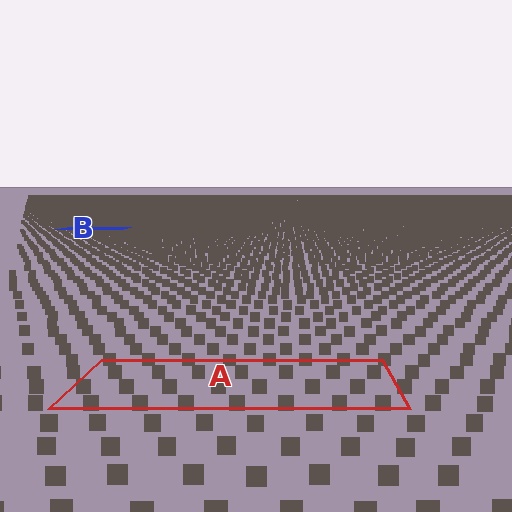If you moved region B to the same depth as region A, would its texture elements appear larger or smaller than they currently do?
They would appear larger. At a closer depth, the same texture elements are projected at a bigger on-screen size.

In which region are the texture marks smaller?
The texture marks are smaller in region B, because it is farther away.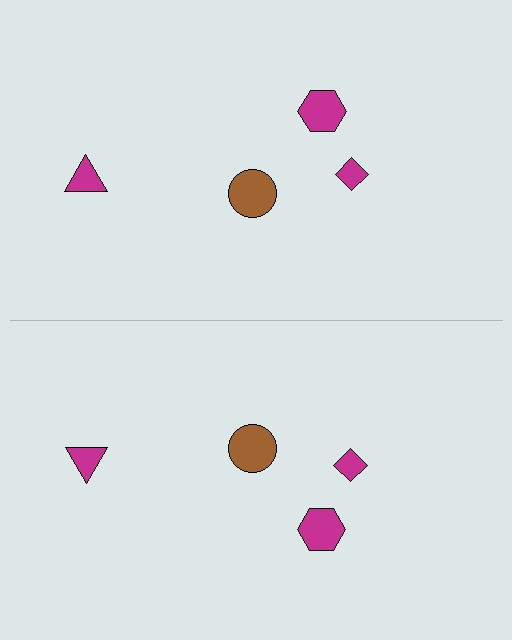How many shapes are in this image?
There are 8 shapes in this image.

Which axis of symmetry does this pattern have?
The pattern has a horizontal axis of symmetry running through the center of the image.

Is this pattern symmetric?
Yes, this pattern has bilateral (reflection) symmetry.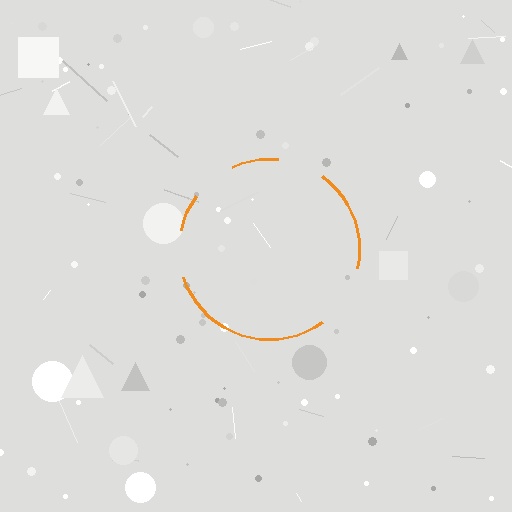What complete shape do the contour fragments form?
The contour fragments form a circle.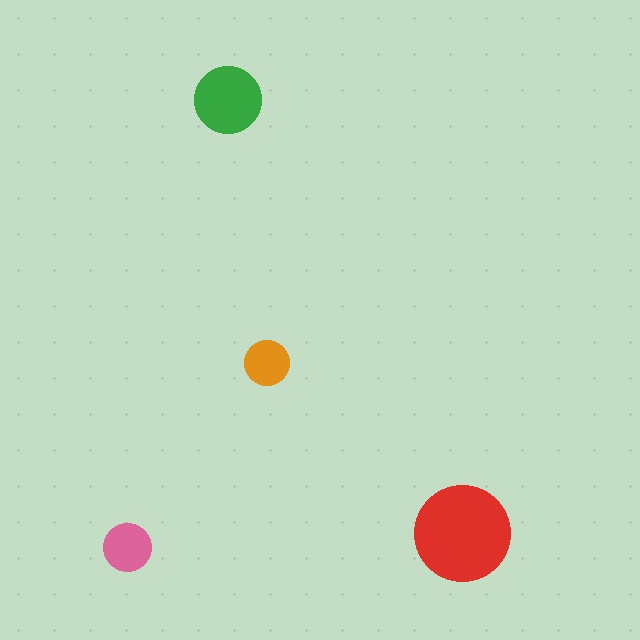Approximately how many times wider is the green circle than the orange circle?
About 1.5 times wider.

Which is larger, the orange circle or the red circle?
The red one.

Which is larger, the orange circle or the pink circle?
The pink one.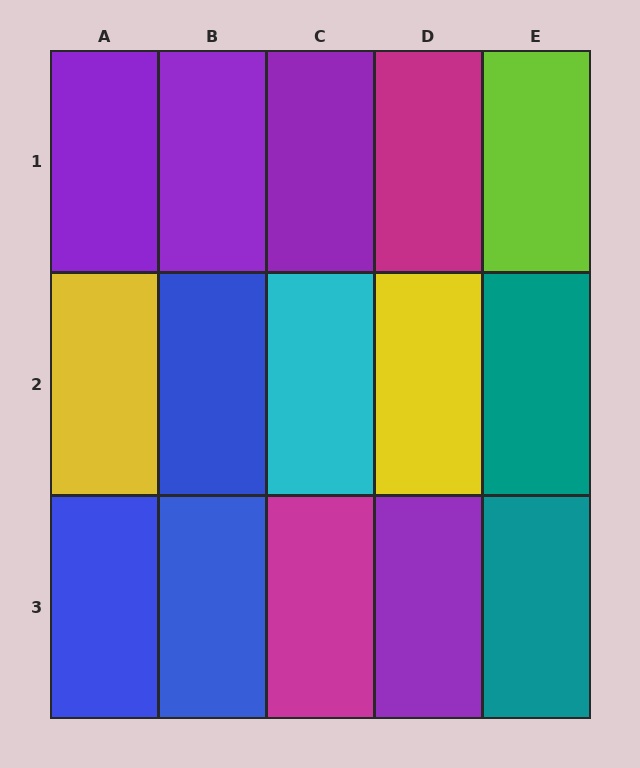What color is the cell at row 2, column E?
Teal.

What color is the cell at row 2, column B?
Blue.